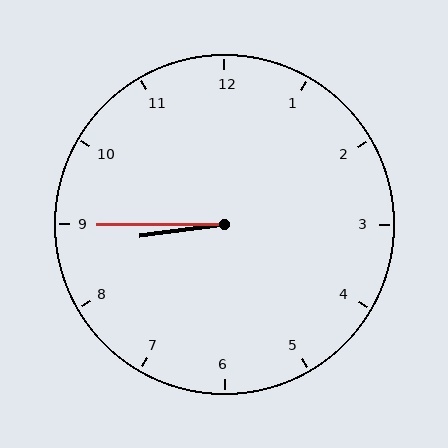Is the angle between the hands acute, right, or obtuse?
It is acute.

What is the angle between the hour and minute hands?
Approximately 8 degrees.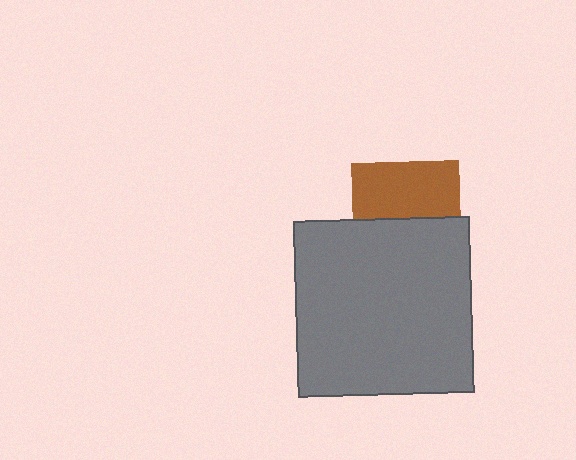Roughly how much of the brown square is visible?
About half of it is visible (roughly 53%).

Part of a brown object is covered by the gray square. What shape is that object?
It is a square.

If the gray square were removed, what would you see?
You would see the complete brown square.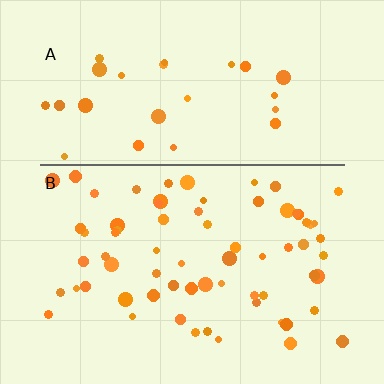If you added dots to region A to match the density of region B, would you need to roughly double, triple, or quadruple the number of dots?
Approximately double.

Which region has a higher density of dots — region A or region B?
B (the bottom).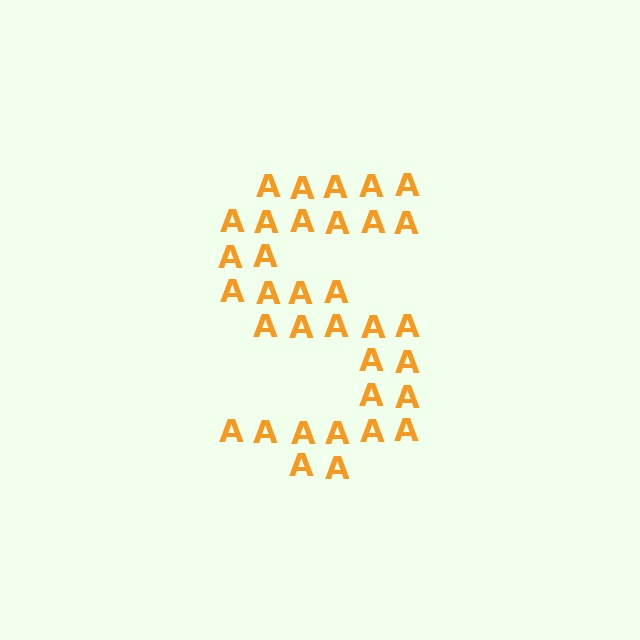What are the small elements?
The small elements are letter A's.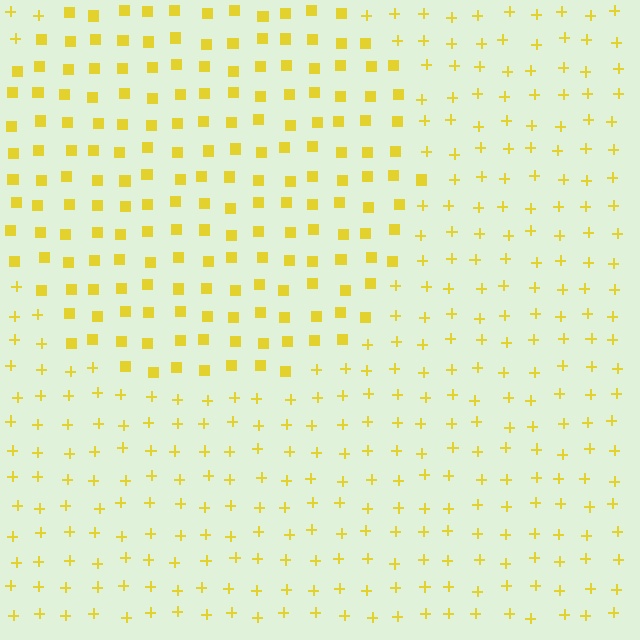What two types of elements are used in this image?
The image uses squares inside the circle region and plus signs outside it.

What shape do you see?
I see a circle.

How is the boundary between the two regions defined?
The boundary is defined by a change in element shape: squares inside vs. plus signs outside. All elements share the same color and spacing.